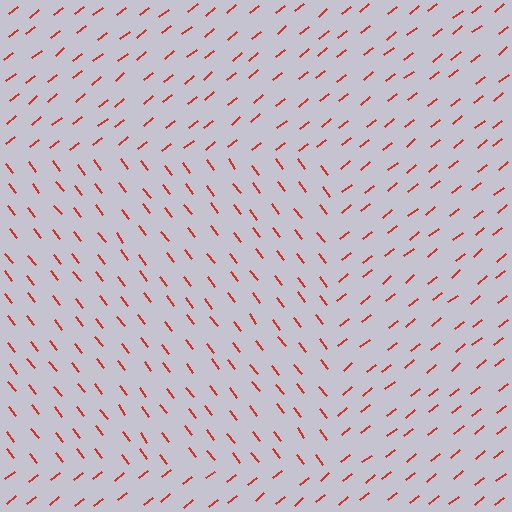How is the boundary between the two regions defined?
The boundary is defined purely by a change in line orientation (approximately 89 degrees difference). All lines are the same color and thickness.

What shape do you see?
I see a rectangle.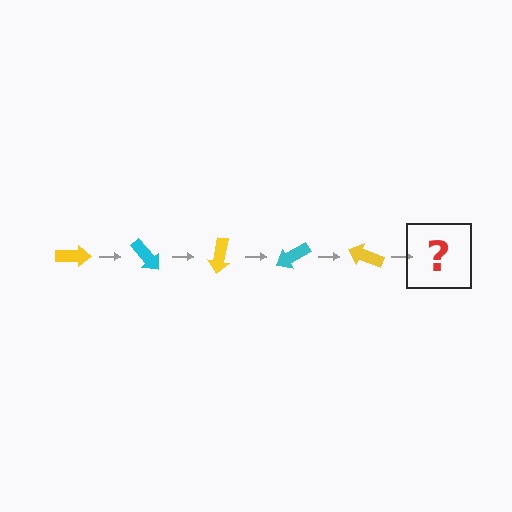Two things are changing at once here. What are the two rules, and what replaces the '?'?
The two rules are that it rotates 50 degrees each step and the color cycles through yellow and cyan. The '?' should be a cyan arrow, rotated 250 degrees from the start.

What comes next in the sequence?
The next element should be a cyan arrow, rotated 250 degrees from the start.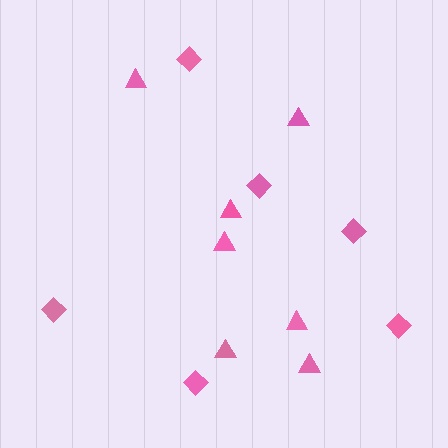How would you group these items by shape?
There are 2 groups: one group of triangles (7) and one group of diamonds (6).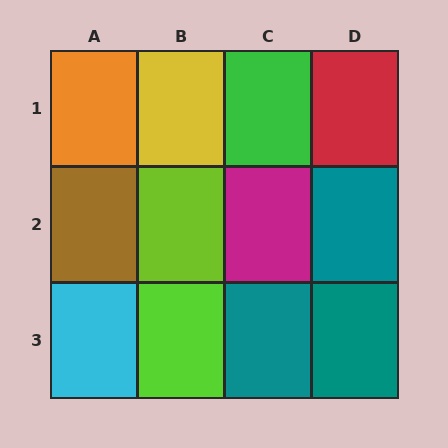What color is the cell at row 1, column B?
Yellow.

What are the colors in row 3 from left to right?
Cyan, lime, teal, teal.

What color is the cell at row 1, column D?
Red.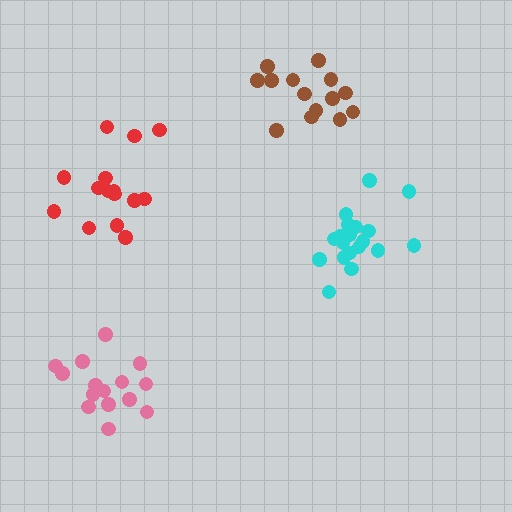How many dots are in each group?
Group 1: 15 dots, Group 2: 20 dots, Group 3: 15 dots, Group 4: 15 dots (65 total).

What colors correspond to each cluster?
The clusters are colored: red, cyan, pink, brown.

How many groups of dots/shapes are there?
There are 4 groups.